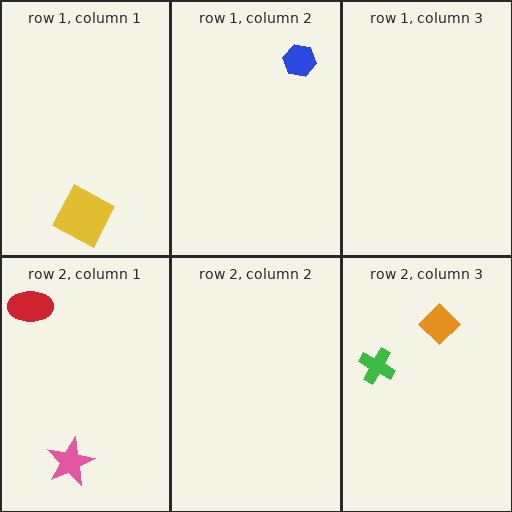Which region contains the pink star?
The row 2, column 1 region.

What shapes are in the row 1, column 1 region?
The yellow square.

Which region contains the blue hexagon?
The row 1, column 2 region.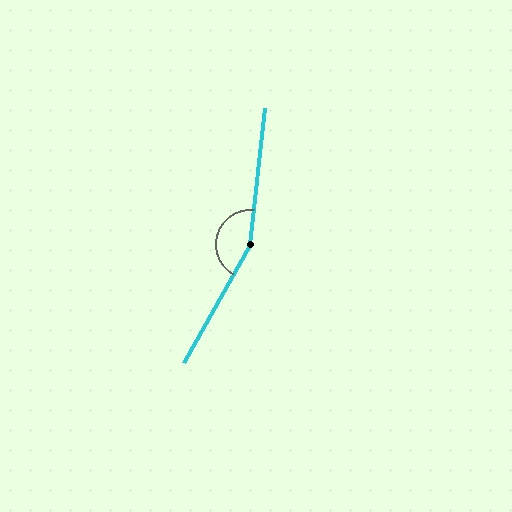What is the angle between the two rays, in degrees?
Approximately 157 degrees.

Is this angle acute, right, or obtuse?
It is obtuse.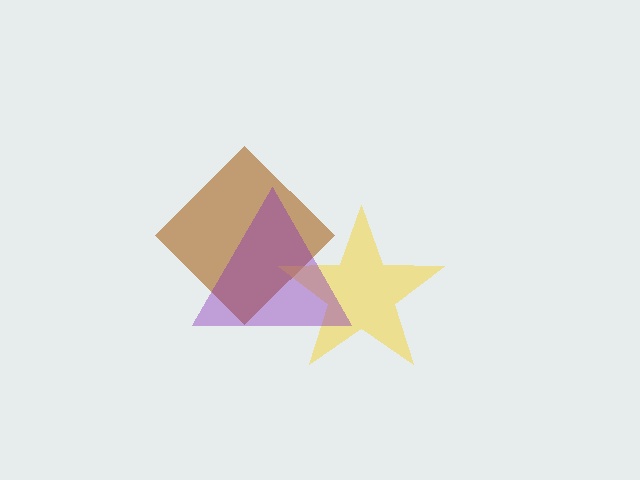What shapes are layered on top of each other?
The layered shapes are: a brown diamond, a yellow star, a purple triangle.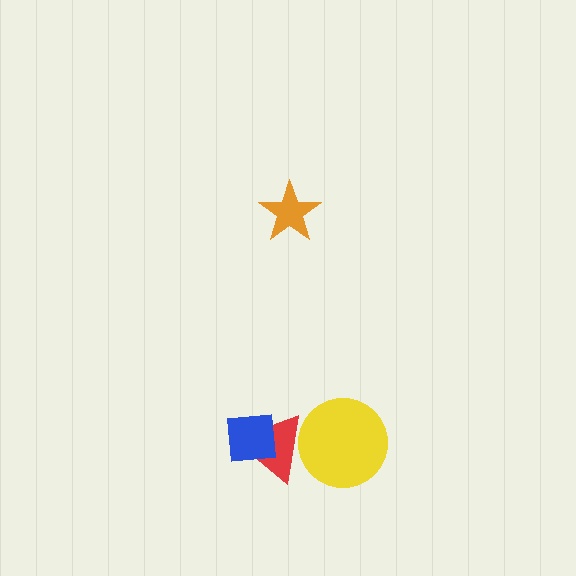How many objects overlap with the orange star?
0 objects overlap with the orange star.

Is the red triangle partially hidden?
Yes, it is partially covered by another shape.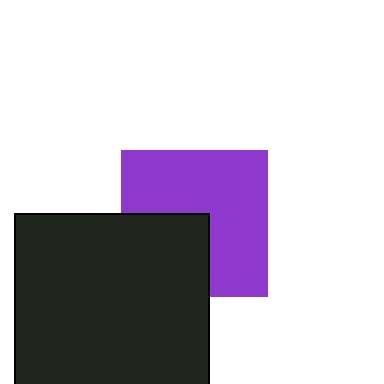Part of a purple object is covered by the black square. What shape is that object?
It is a square.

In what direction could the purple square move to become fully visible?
The purple square could move toward the upper-right. That would shift it out from behind the black square entirely.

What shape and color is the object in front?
The object in front is a black square.